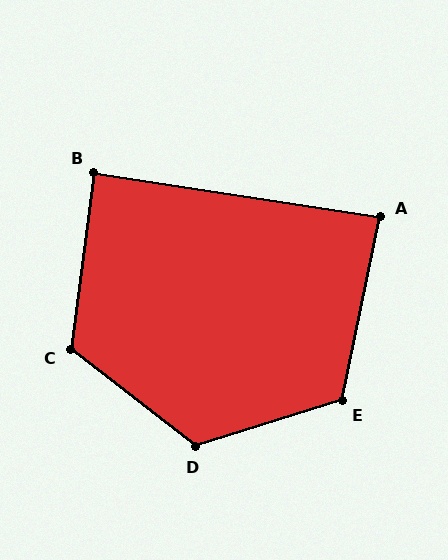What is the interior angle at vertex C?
Approximately 120 degrees (obtuse).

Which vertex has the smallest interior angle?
A, at approximately 87 degrees.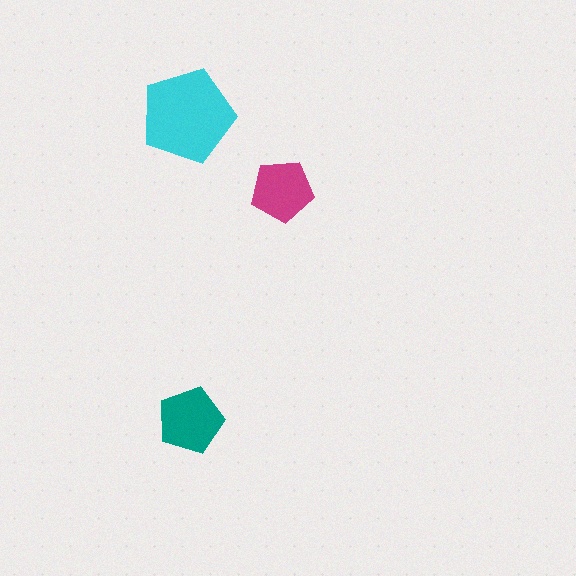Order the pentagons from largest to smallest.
the cyan one, the teal one, the magenta one.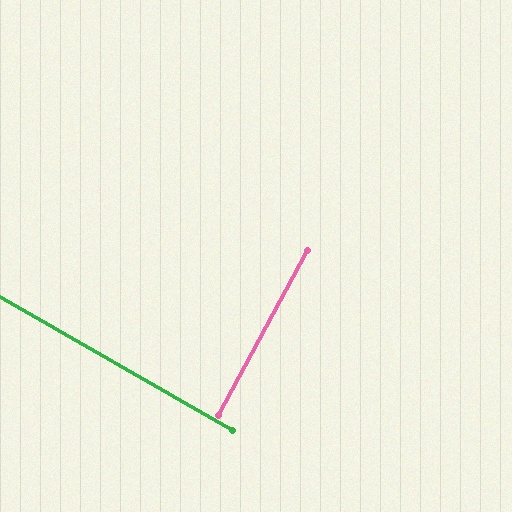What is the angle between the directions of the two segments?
Approximately 89 degrees.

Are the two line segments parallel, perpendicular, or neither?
Perpendicular — they meet at approximately 89°.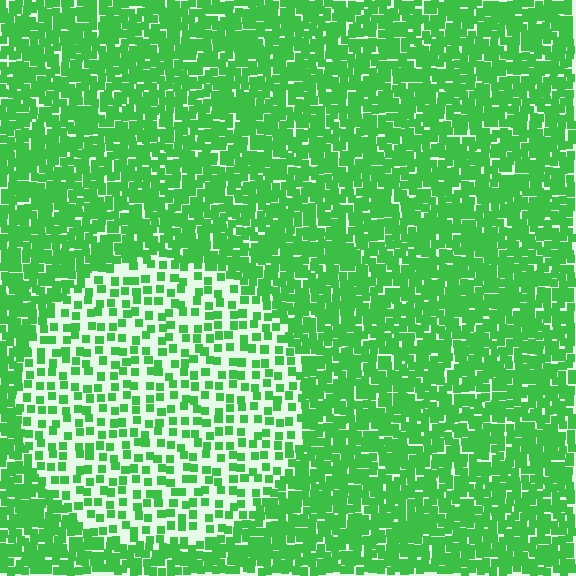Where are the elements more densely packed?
The elements are more densely packed outside the circle boundary.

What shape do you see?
I see a circle.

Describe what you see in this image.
The image contains small green elements arranged at two different densities. A circle-shaped region is visible where the elements are less densely packed than the surrounding area.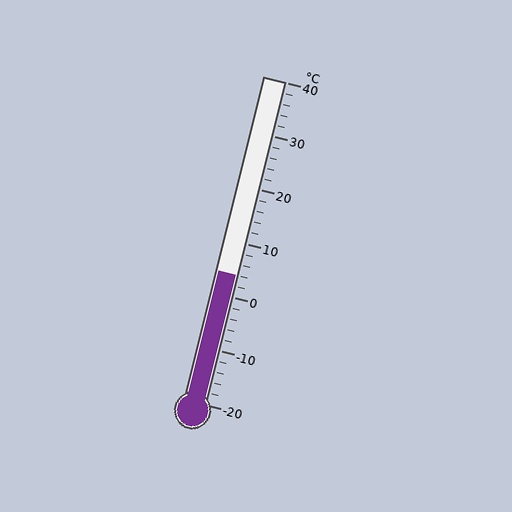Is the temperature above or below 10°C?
The temperature is below 10°C.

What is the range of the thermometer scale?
The thermometer scale ranges from -20°C to 40°C.